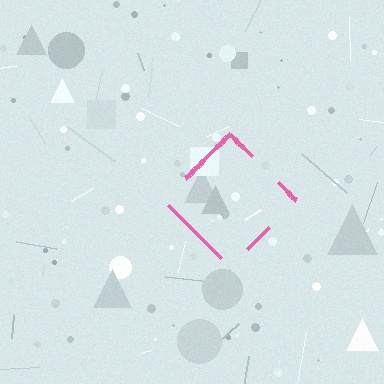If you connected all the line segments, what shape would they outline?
They would outline a diamond.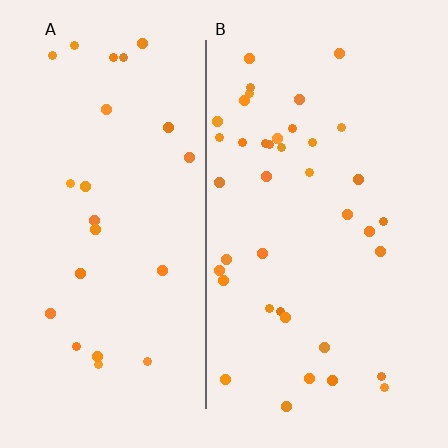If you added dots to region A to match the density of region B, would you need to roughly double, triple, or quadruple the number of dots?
Approximately double.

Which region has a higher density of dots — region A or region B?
B (the right).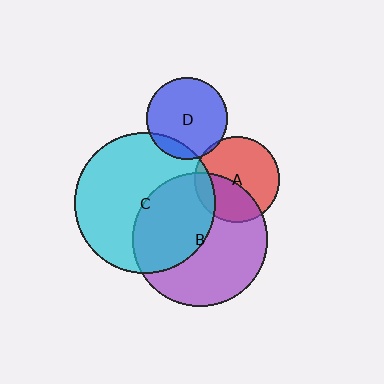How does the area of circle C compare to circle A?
Approximately 2.7 times.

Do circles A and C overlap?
Yes.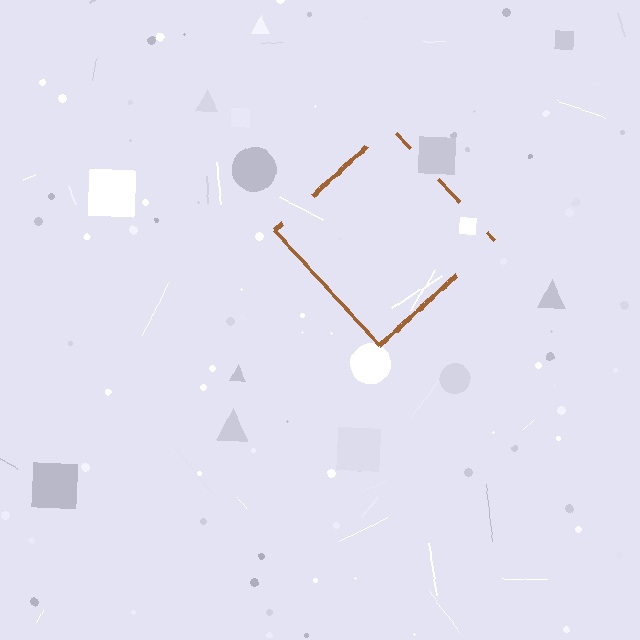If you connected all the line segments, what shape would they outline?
They would outline a diamond.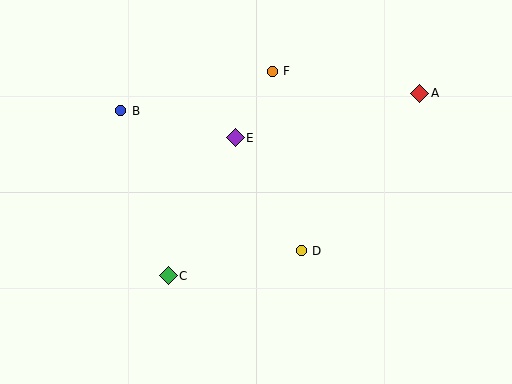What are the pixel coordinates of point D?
Point D is at (301, 251).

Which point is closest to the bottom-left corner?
Point C is closest to the bottom-left corner.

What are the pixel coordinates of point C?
Point C is at (168, 276).